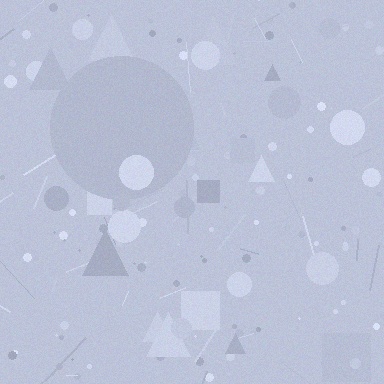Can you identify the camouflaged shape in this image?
The camouflaged shape is a circle.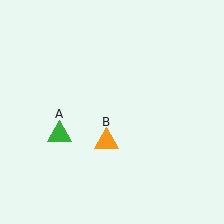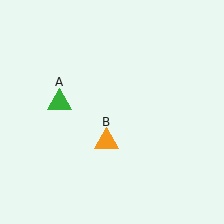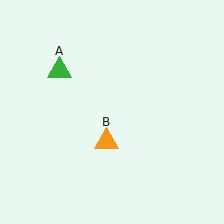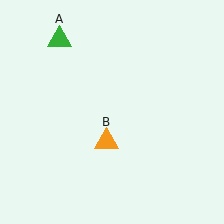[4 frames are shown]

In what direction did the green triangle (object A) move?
The green triangle (object A) moved up.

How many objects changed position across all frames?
1 object changed position: green triangle (object A).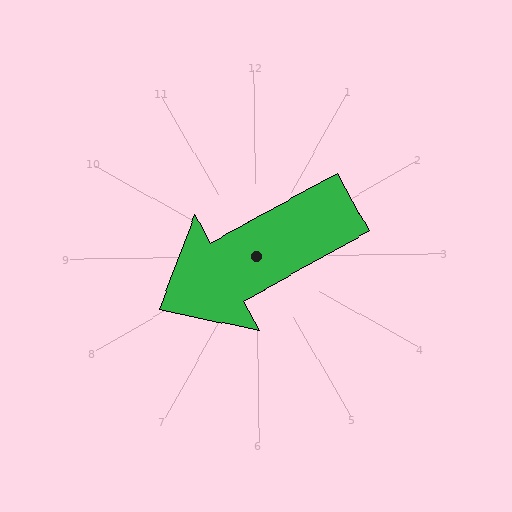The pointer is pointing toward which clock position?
Roughly 8 o'clock.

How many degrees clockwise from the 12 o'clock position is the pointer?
Approximately 242 degrees.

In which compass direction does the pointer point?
Southwest.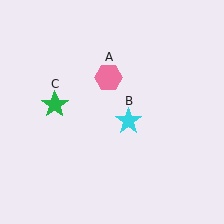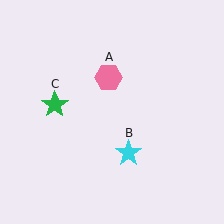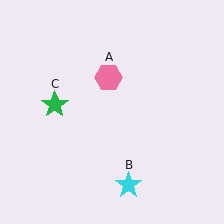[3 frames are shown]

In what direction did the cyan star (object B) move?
The cyan star (object B) moved down.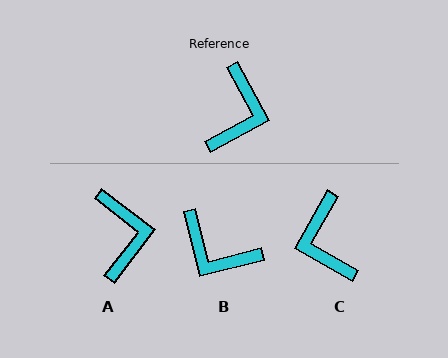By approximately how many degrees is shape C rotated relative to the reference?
Approximately 148 degrees clockwise.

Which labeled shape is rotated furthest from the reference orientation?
C, about 148 degrees away.